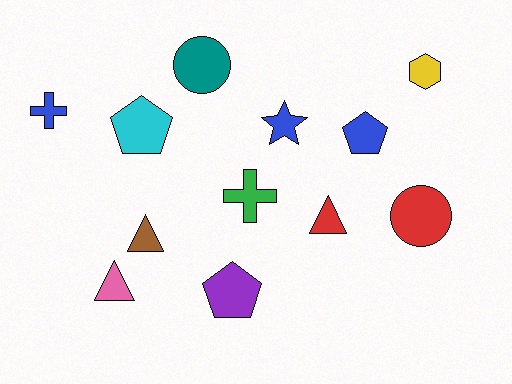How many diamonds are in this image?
There are no diamonds.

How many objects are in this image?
There are 12 objects.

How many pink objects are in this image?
There is 1 pink object.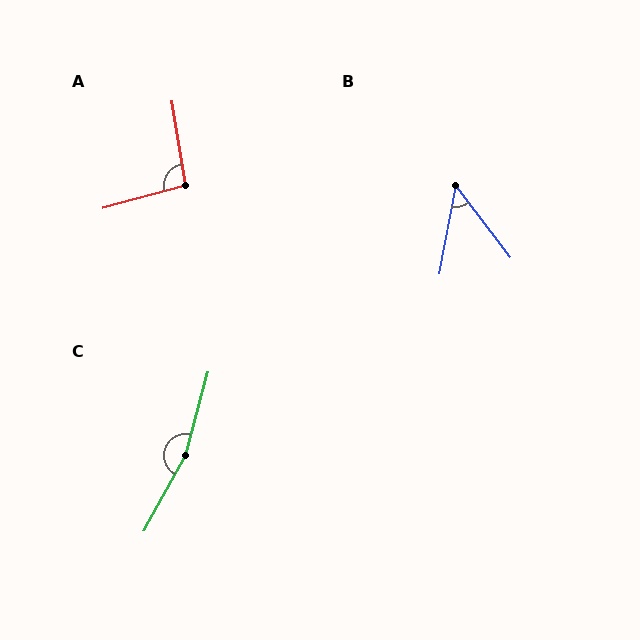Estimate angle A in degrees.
Approximately 96 degrees.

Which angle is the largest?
C, at approximately 166 degrees.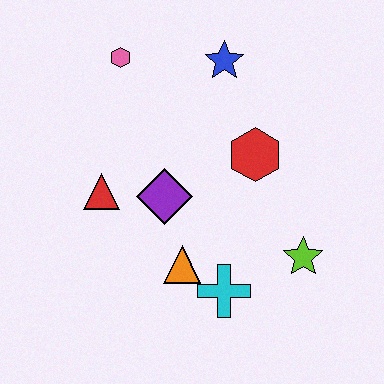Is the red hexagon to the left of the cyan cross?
No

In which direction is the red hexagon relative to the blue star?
The red hexagon is below the blue star.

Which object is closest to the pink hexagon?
The blue star is closest to the pink hexagon.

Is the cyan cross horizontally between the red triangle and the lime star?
Yes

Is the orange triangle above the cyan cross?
Yes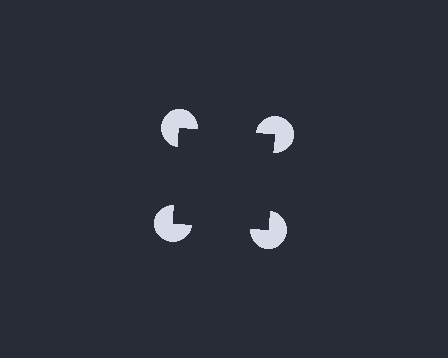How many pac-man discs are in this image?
There are 4 — one at each vertex of the illusory square.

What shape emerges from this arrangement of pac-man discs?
An illusory square — its edges are inferred from the aligned wedge cuts in the pac-man discs, not physically drawn.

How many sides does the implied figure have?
4 sides.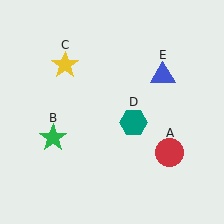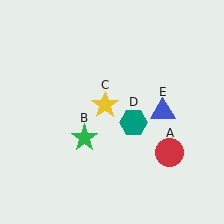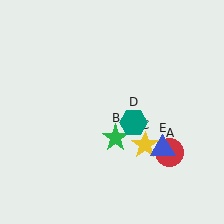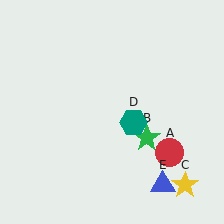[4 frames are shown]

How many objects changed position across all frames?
3 objects changed position: green star (object B), yellow star (object C), blue triangle (object E).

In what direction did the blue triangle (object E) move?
The blue triangle (object E) moved down.